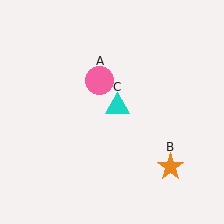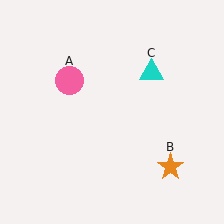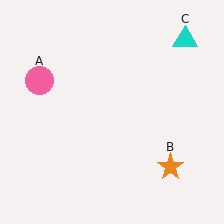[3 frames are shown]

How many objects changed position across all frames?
2 objects changed position: pink circle (object A), cyan triangle (object C).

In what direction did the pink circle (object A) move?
The pink circle (object A) moved left.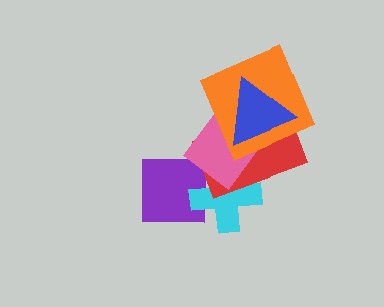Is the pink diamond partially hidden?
Yes, it is partially covered by another shape.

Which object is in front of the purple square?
The cyan cross is in front of the purple square.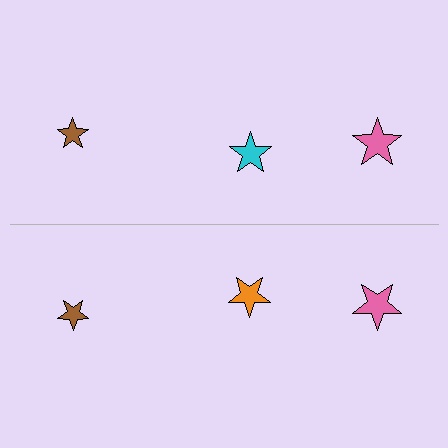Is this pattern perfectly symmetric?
No, the pattern is not perfectly symmetric. The orange star on the bottom side breaks the symmetry — its mirror counterpart is cyan.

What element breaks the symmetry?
The orange star on the bottom side breaks the symmetry — its mirror counterpart is cyan.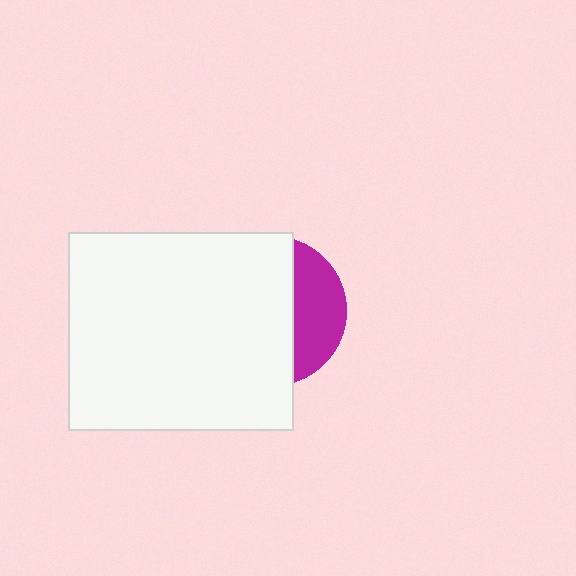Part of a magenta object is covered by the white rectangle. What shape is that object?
It is a circle.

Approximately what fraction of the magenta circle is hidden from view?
Roughly 68% of the magenta circle is hidden behind the white rectangle.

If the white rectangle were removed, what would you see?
You would see the complete magenta circle.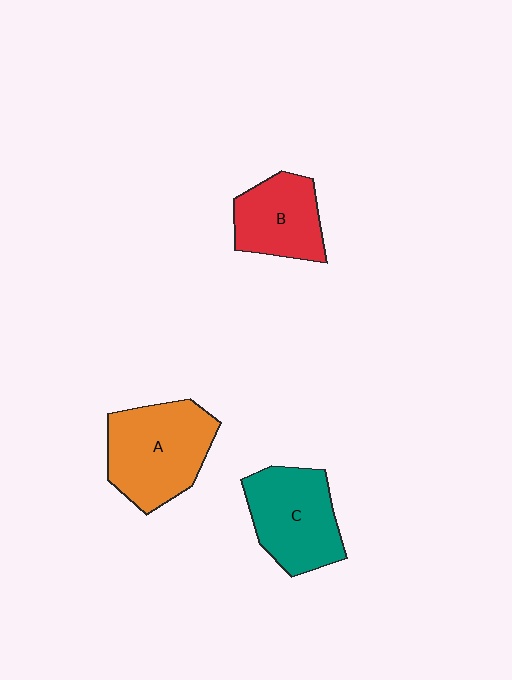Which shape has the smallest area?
Shape B (red).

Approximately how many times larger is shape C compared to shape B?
Approximately 1.3 times.